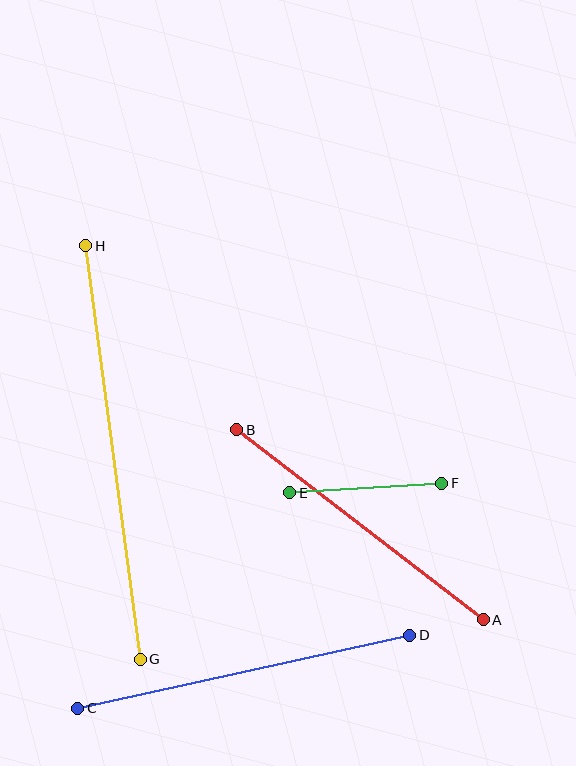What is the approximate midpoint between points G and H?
The midpoint is at approximately (113, 452) pixels.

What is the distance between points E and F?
The distance is approximately 152 pixels.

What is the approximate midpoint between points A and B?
The midpoint is at approximately (360, 525) pixels.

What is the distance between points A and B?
The distance is approximately 311 pixels.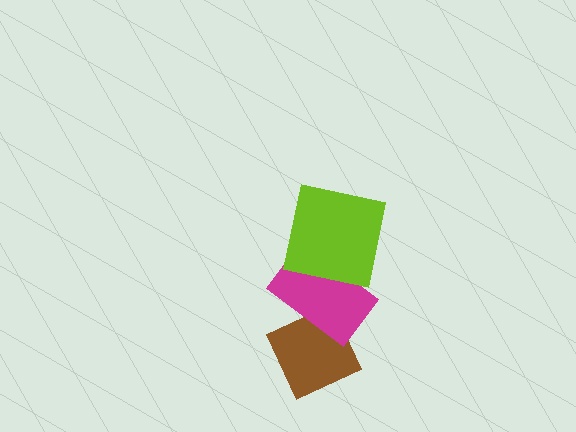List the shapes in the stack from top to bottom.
From top to bottom: the lime square, the magenta rectangle, the brown diamond.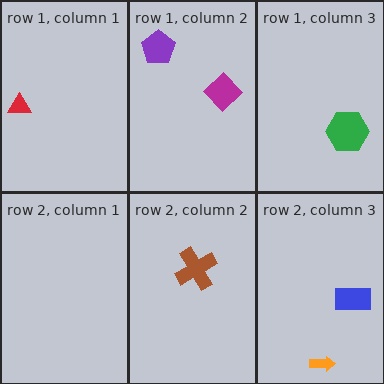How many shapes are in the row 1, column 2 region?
2.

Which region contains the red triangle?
The row 1, column 1 region.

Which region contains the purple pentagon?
The row 1, column 2 region.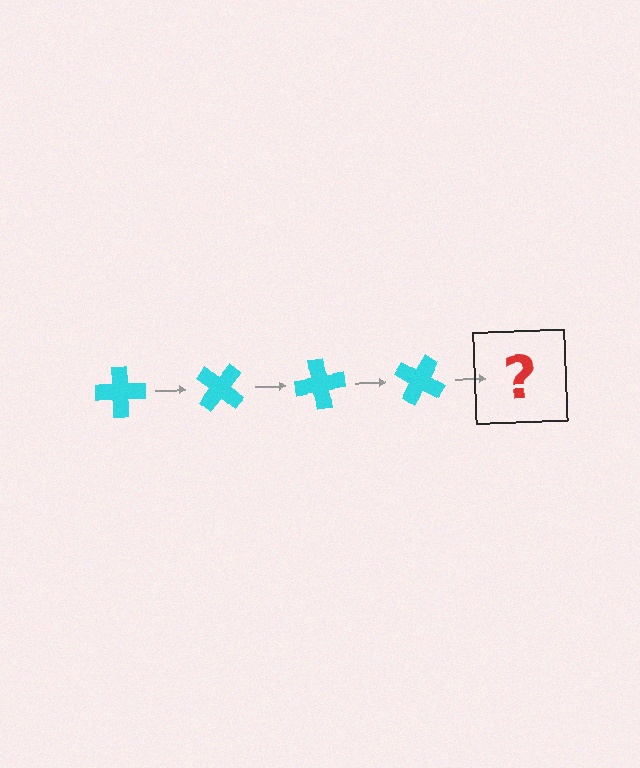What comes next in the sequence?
The next element should be a cyan cross rotated 160 degrees.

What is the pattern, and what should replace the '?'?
The pattern is that the cross rotates 40 degrees each step. The '?' should be a cyan cross rotated 160 degrees.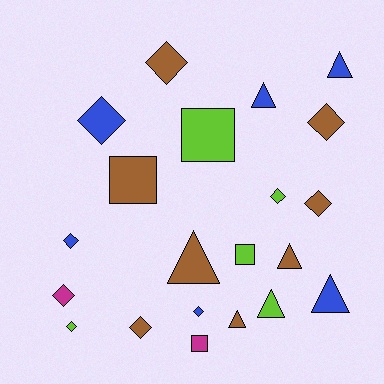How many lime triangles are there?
There is 1 lime triangle.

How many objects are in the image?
There are 21 objects.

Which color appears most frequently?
Brown, with 8 objects.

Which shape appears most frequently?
Diamond, with 10 objects.